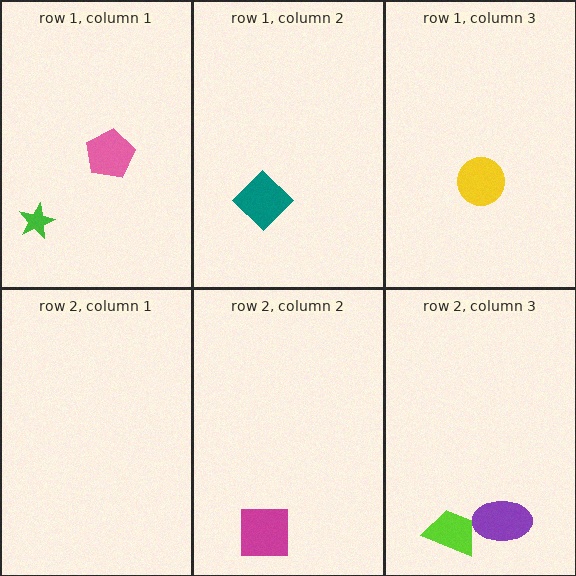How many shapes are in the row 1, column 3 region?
1.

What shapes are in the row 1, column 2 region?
The teal diamond.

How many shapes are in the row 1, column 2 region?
1.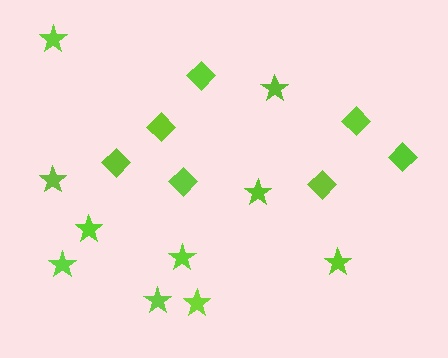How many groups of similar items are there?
There are 2 groups: one group of stars (10) and one group of diamonds (7).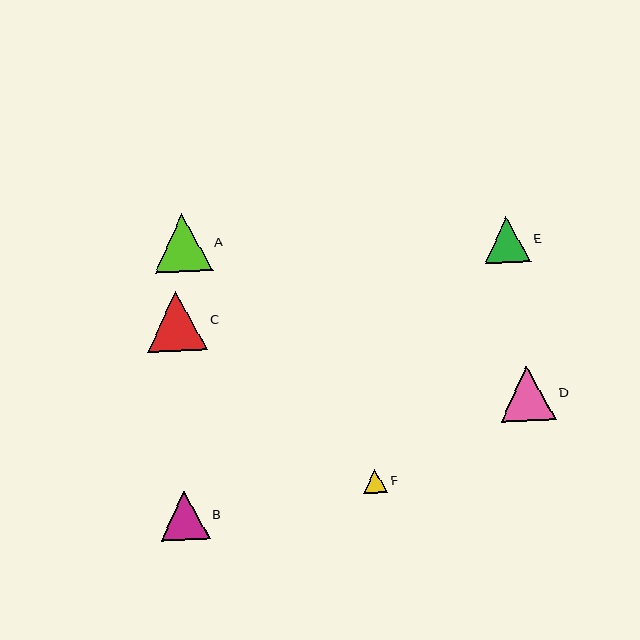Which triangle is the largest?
Triangle C is the largest with a size of approximately 60 pixels.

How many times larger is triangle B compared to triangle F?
Triangle B is approximately 2.0 times the size of triangle F.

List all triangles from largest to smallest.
From largest to smallest: C, A, D, B, E, F.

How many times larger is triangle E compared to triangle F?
Triangle E is approximately 1.9 times the size of triangle F.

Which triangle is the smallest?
Triangle F is the smallest with a size of approximately 24 pixels.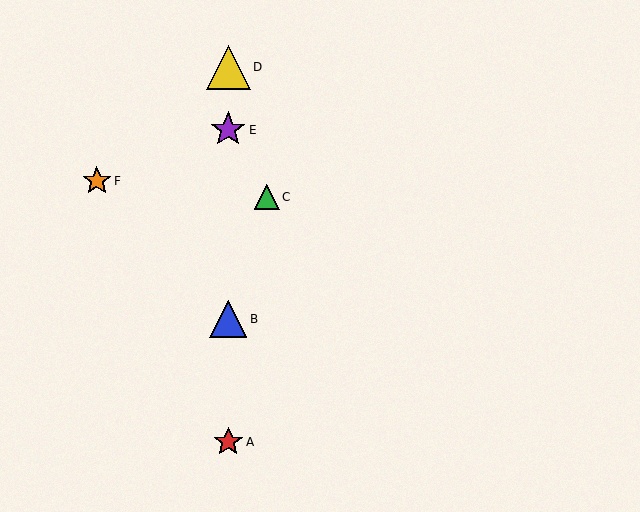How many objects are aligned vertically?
4 objects (A, B, D, E) are aligned vertically.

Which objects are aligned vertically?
Objects A, B, D, E are aligned vertically.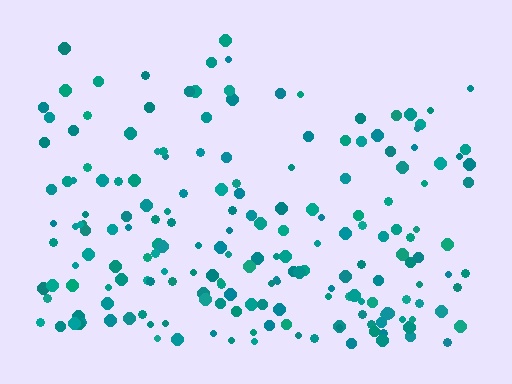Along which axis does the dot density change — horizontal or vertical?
Vertical.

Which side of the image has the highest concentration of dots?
The bottom.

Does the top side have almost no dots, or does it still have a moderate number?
Still a moderate number, just noticeably fewer than the bottom.